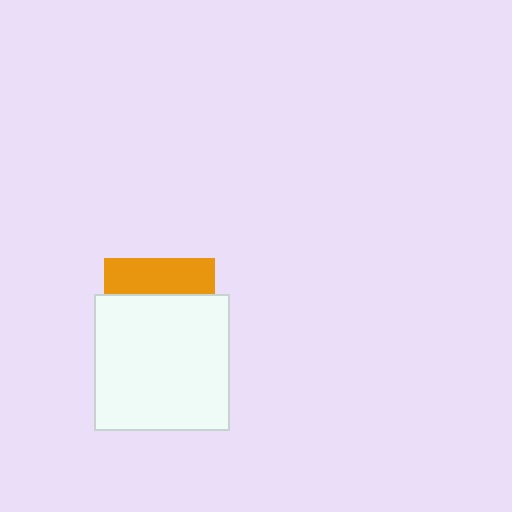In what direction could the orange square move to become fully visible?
The orange square could move up. That would shift it out from behind the white square entirely.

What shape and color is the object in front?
The object in front is a white square.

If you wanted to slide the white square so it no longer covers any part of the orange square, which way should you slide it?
Slide it down — that is the most direct way to separate the two shapes.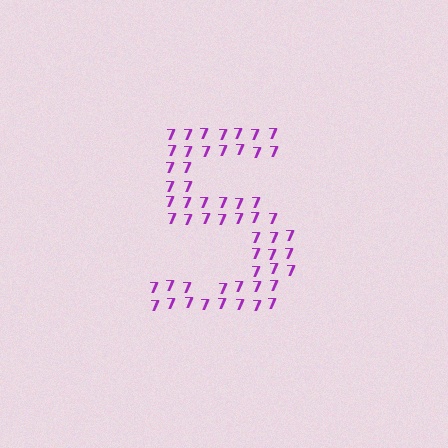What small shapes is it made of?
It is made of small digit 7's.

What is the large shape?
The large shape is the digit 5.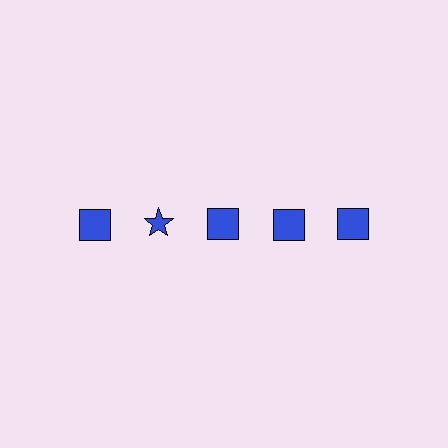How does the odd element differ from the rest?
It has a different shape: star instead of square.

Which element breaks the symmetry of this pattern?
The blue star in the top row, second from left column breaks the symmetry. All other shapes are blue squares.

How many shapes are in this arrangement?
There are 5 shapes arranged in a grid pattern.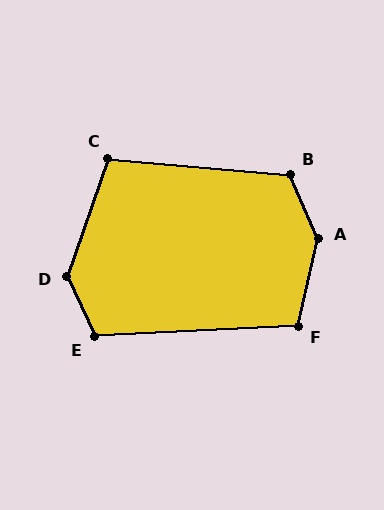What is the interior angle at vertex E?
Approximately 112 degrees (obtuse).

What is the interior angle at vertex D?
Approximately 136 degrees (obtuse).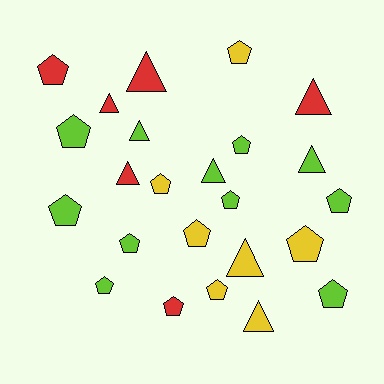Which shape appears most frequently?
Pentagon, with 15 objects.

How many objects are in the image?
There are 24 objects.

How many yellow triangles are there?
There are 2 yellow triangles.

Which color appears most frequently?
Lime, with 11 objects.